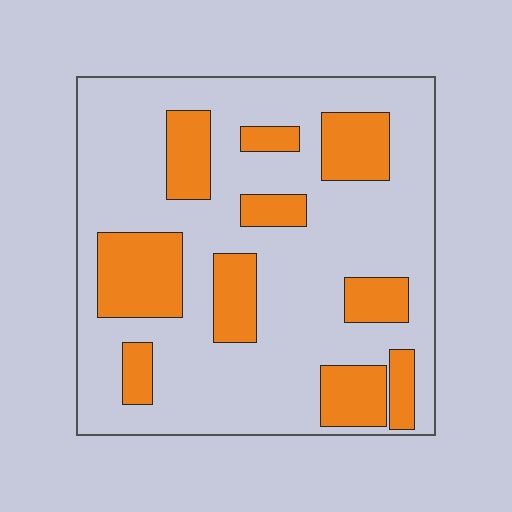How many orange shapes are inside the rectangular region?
10.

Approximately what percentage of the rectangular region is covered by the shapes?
Approximately 25%.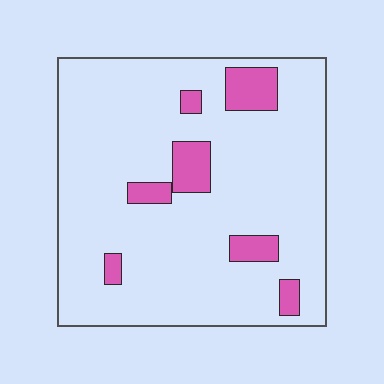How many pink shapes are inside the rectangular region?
7.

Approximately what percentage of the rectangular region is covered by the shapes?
Approximately 10%.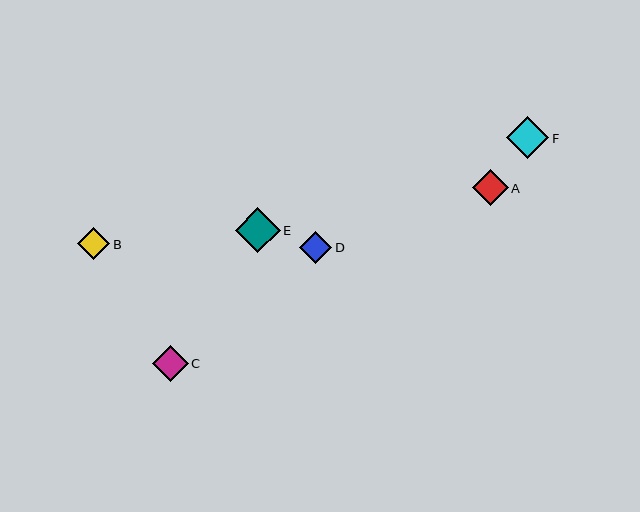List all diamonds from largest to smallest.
From largest to smallest: E, F, C, A, B, D.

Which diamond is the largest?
Diamond E is the largest with a size of approximately 45 pixels.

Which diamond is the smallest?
Diamond D is the smallest with a size of approximately 32 pixels.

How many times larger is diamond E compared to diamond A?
Diamond E is approximately 1.3 times the size of diamond A.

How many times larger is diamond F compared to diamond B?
Diamond F is approximately 1.3 times the size of diamond B.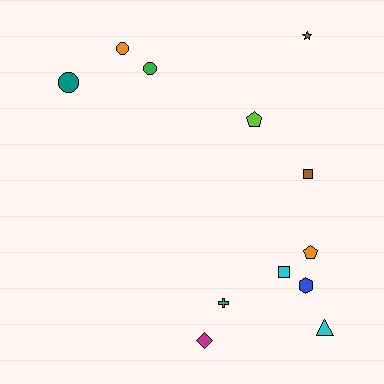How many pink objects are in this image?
There are no pink objects.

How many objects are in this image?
There are 12 objects.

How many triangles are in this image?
There is 1 triangle.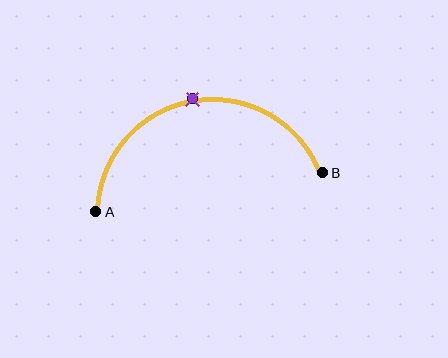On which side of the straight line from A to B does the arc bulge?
The arc bulges above the straight line connecting A and B.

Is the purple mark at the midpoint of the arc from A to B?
Yes. The purple mark lies on the arc at equal arc-length from both A and B — it is the arc midpoint.